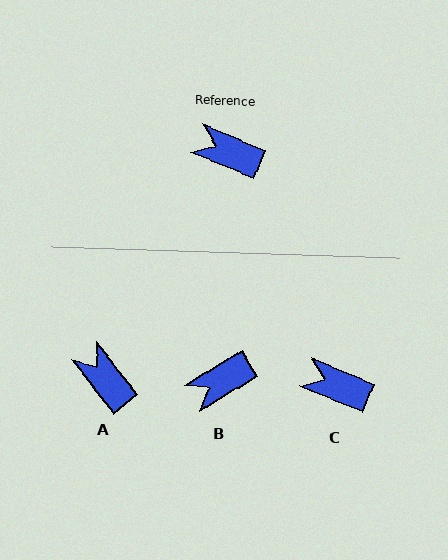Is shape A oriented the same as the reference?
No, it is off by about 29 degrees.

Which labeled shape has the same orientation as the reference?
C.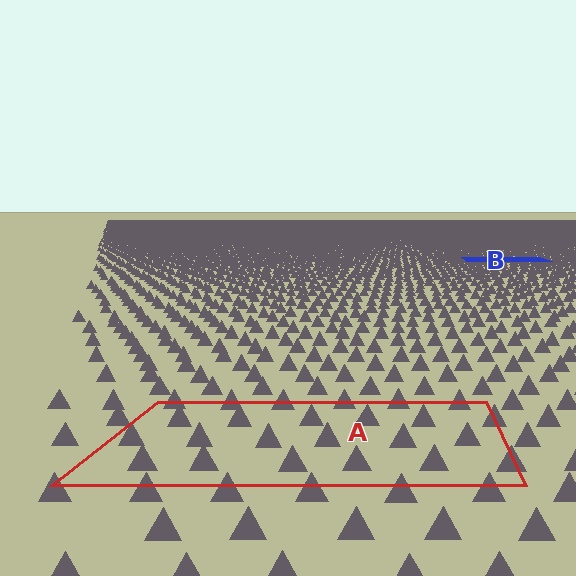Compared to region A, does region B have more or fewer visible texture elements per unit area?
Region B has more texture elements per unit area — they are packed more densely because it is farther away.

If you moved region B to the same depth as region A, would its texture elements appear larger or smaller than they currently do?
They would appear larger. At a closer depth, the same texture elements are projected at a bigger on-screen size.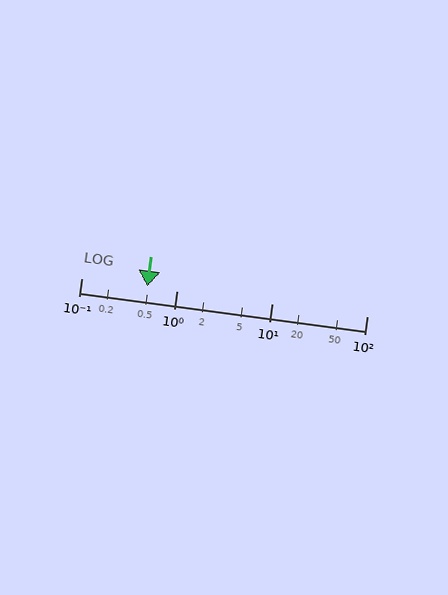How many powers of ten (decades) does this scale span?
The scale spans 3 decades, from 0.1 to 100.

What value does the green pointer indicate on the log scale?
The pointer indicates approximately 0.49.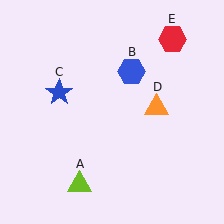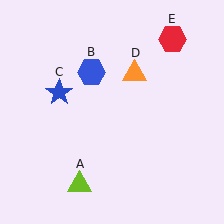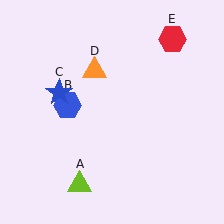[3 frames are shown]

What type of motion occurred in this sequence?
The blue hexagon (object B), orange triangle (object D) rotated counterclockwise around the center of the scene.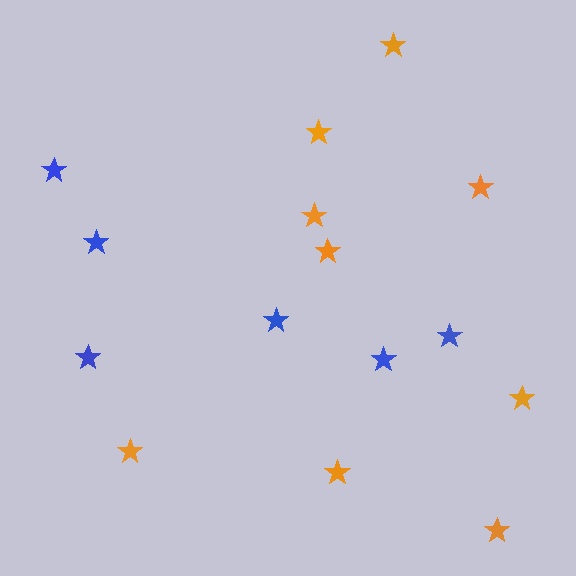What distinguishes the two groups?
There are 2 groups: one group of blue stars (6) and one group of orange stars (9).